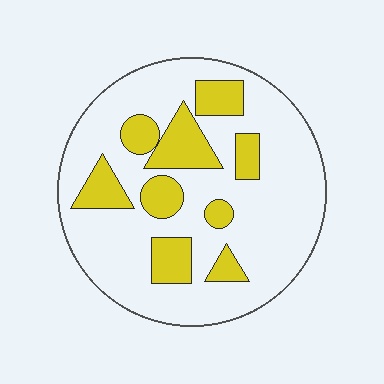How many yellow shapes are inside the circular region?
9.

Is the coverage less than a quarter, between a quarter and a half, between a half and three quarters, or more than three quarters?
Less than a quarter.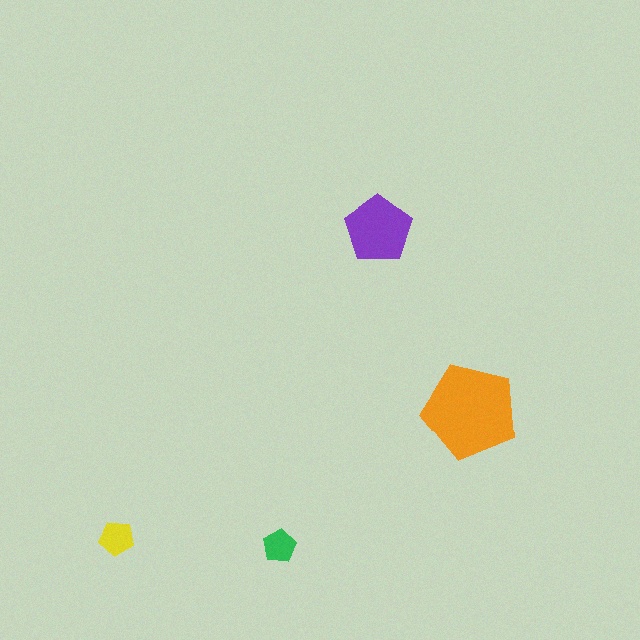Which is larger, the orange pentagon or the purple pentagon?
The orange one.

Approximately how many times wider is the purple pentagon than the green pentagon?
About 2 times wider.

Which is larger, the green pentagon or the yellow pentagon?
The yellow one.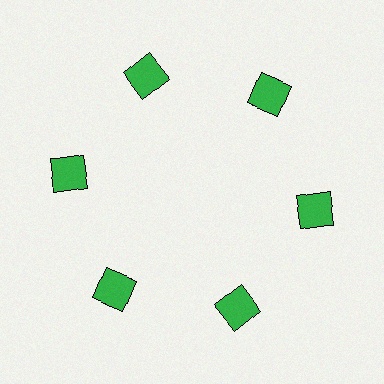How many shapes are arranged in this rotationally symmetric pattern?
There are 6 shapes, arranged in 6 groups of 1.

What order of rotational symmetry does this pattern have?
This pattern has 6-fold rotational symmetry.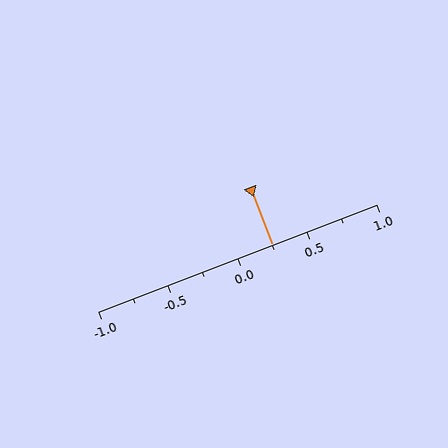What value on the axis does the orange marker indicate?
The marker indicates approximately 0.25.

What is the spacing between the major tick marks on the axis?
The major ticks are spaced 0.5 apart.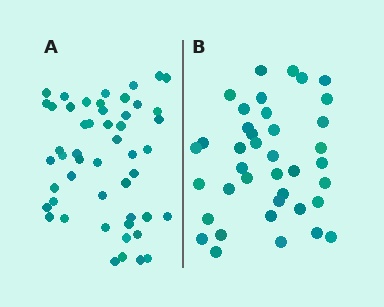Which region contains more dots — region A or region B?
Region A (the left region) has more dots.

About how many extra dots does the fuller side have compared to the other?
Region A has roughly 12 or so more dots than region B.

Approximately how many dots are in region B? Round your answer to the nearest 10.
About 40 dots. (The exact count is 39, which rounds to 40.)